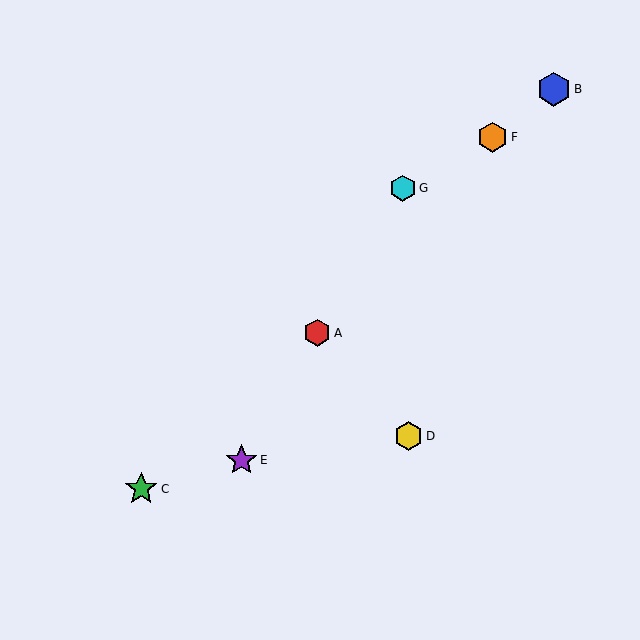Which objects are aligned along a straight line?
Objects A, E, G are aligned along a straight line.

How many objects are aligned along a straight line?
3 objects (A, E, G) are aligned along a straight line.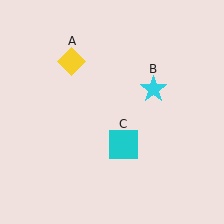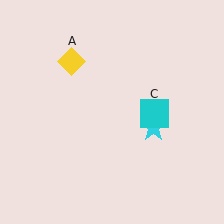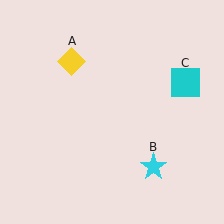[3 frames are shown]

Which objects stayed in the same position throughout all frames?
Yellow diamond (object A) remained stationary.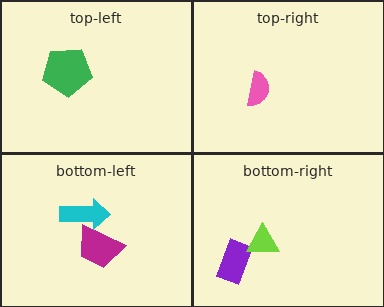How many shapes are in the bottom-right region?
2.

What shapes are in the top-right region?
The pink semicircle.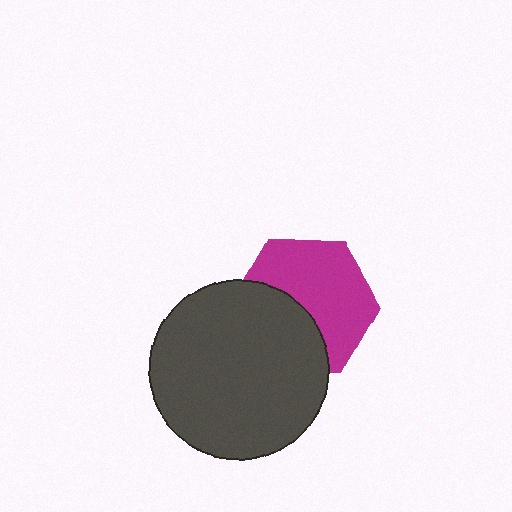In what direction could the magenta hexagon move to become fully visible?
The magenta hexagon could move toward the upper-right. That would shift it out from behind the dark gray circle entirely.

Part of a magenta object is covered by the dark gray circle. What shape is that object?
It is a hexagon.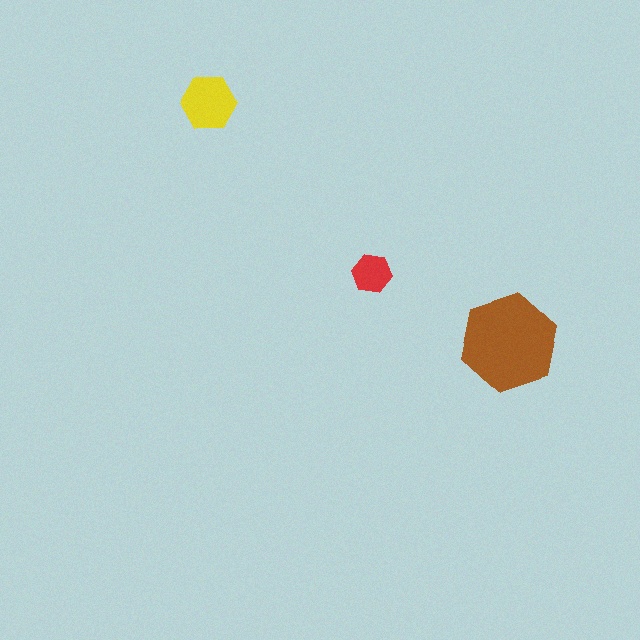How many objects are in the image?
There are 3 objects in the image.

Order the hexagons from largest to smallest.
the brown one, the yellow one, the red one.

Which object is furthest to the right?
The brown hexagon is rightmost.